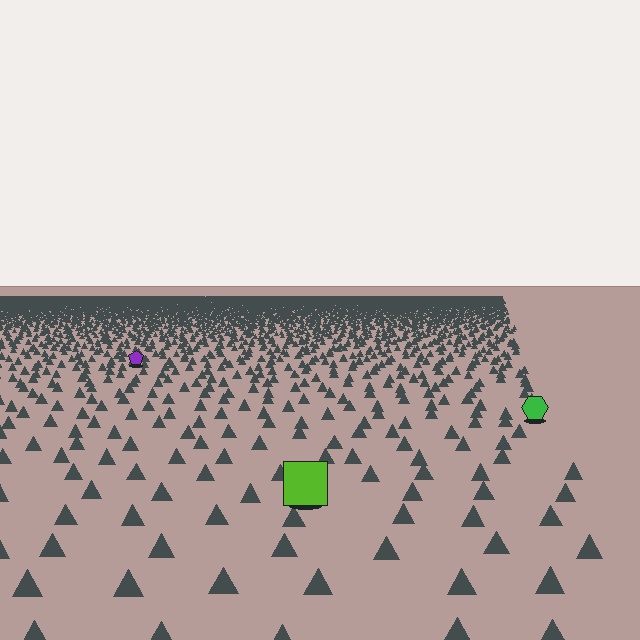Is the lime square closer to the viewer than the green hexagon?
Yes. The lime square is closer — you can tell from the texture gradient: the ground texture is coarser near it.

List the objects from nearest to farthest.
From nearest to farthest: the lime square, the green hexagon, the purple pentagon.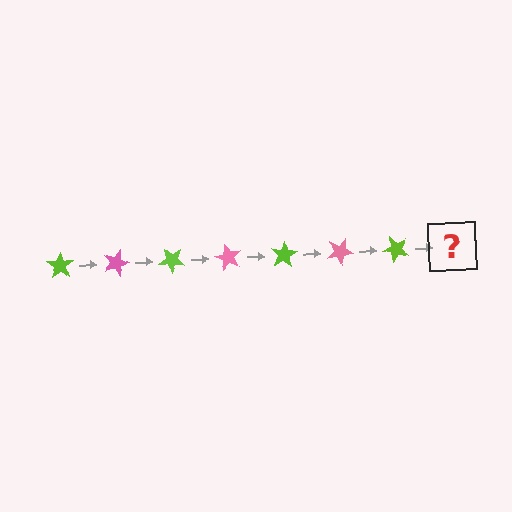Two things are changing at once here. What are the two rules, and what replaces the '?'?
The two rules are that it rotates 20 degrees each step and the color cycles through lime and pink. The '?' should be a pink star, rotated 140 degrees from the start.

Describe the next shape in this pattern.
It should be a pink star, rotated 140 degrees from the start.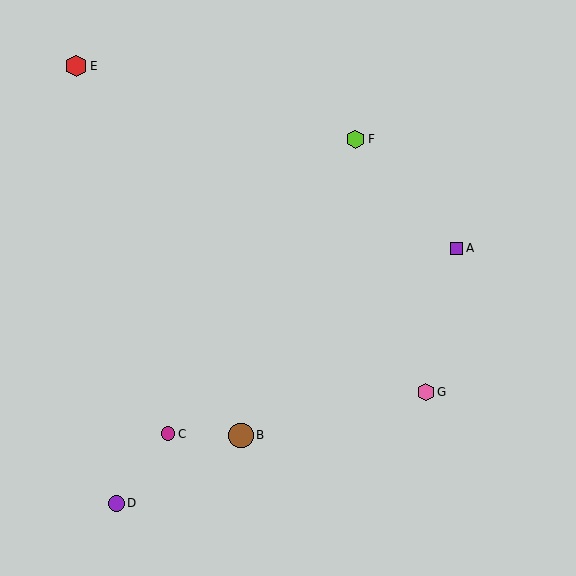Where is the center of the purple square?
The center of the purple square is at (457, 248).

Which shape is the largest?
The brown circle (labeled B) is the largest.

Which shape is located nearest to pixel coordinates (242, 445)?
The brown circle (labeled B) at (241, 435) is nearest to that location.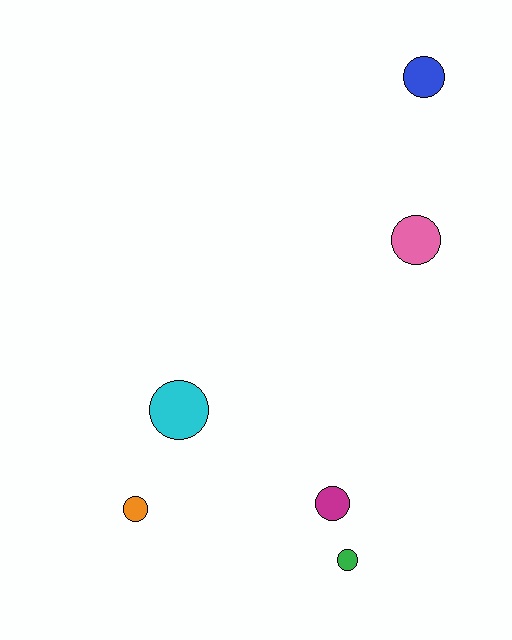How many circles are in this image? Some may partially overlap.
There are 6 circles.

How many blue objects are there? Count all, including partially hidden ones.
There is 1 blue object.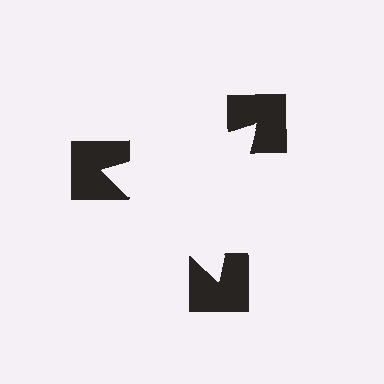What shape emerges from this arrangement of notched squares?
An illusory triangle — its edges are inferred from the aligned wedge cuts in the notched squares, not physically drawn.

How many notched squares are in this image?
There are 3 — one at each vertex of the illusory triangle.